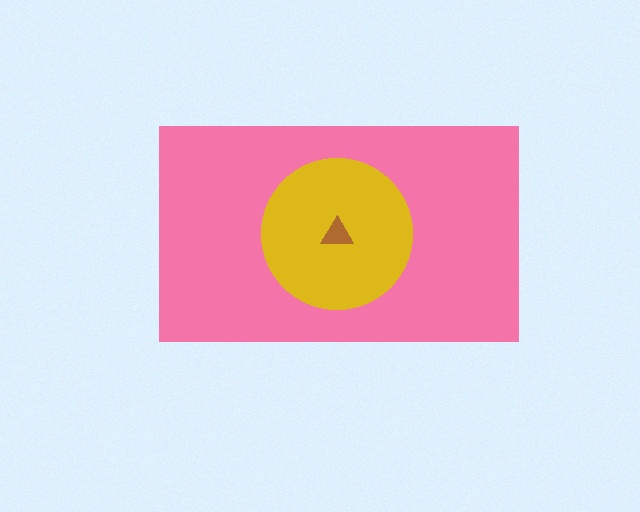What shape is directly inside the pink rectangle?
The yellow circle.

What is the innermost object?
The brown triangle.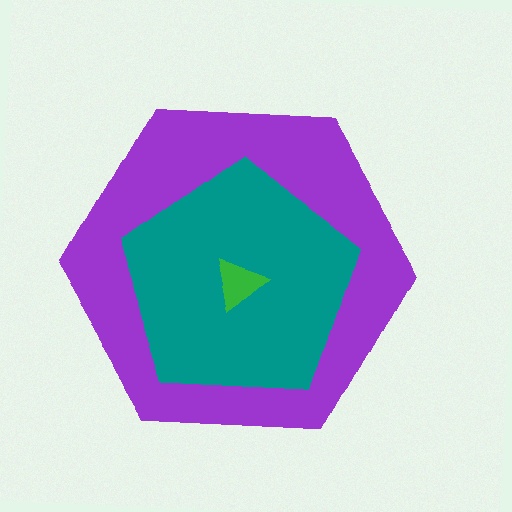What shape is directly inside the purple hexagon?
The teal pentagon.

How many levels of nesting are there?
3.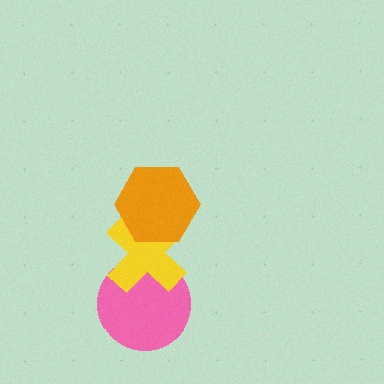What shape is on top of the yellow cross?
The orange hexagon is on top of the yellow cross.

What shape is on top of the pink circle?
The yellow cross is on top of the pink circle.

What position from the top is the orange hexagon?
The orange hexagon is 1st from the top.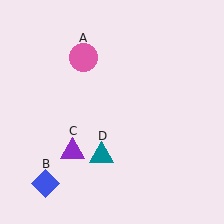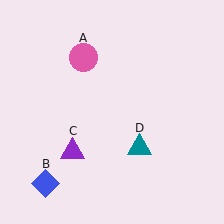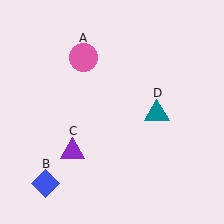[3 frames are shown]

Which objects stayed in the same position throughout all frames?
Pink circle (object A) and blue diamond (object B) and purple triangle (object C) remained stationary.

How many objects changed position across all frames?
1 object changed position: teal triangle (object D).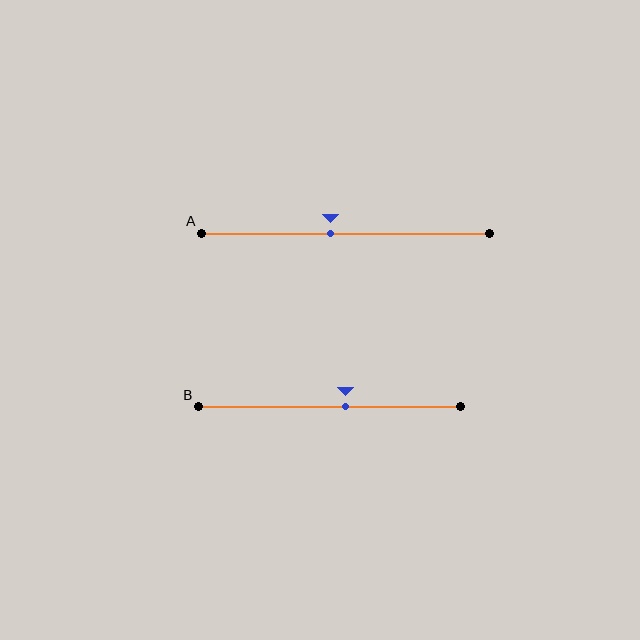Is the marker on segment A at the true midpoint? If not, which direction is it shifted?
No, the marker on segment A is shifted to the left by about 5% of the segment length.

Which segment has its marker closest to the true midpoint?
Segment A has its marker closest to the true midpoint.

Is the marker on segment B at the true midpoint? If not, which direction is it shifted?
No, the marker on segment B is shifted to the right by about 6% of the segment length.